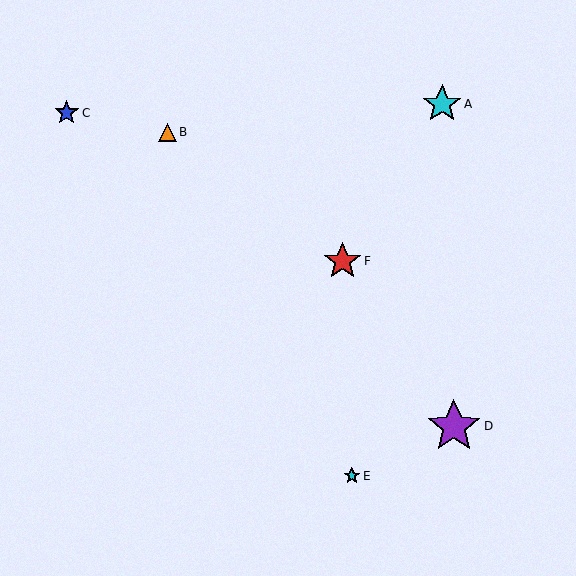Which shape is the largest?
The purple star (labeled D) is the largest.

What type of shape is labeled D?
Shape D is a purple star.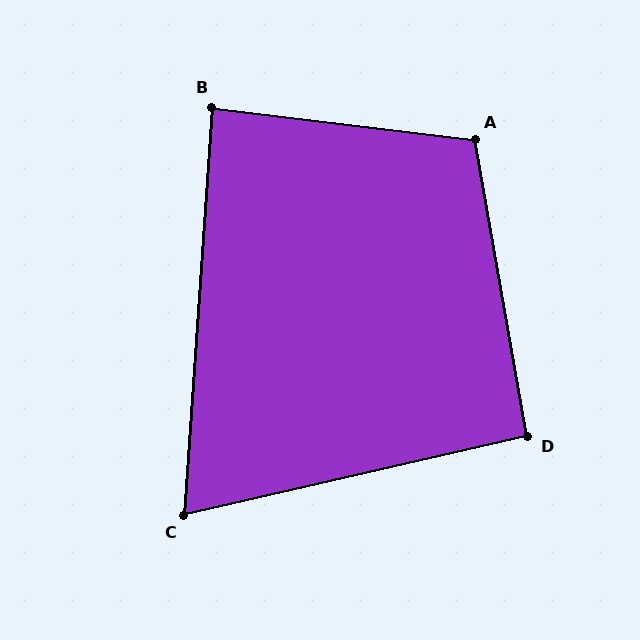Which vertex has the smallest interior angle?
C, at approximately 73 degrees.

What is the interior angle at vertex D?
Approximately 93 degrees (approximately right).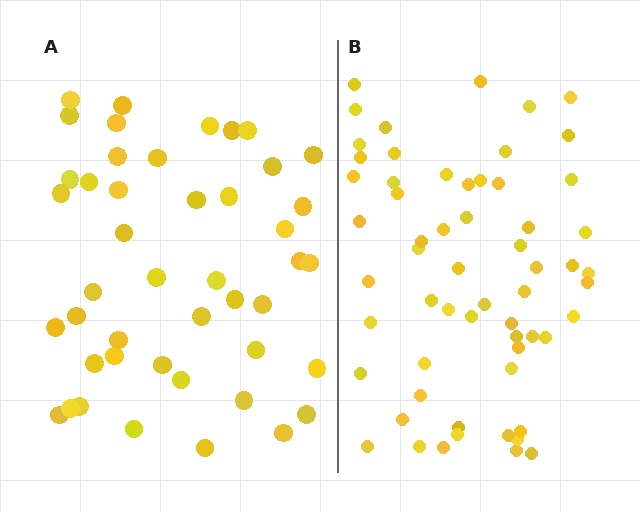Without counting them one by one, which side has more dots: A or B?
Region B (the right region) has more dots.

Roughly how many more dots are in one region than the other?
Region B has approximately 15 more dots than region A.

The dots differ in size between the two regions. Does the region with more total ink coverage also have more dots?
No. Region A has more total ink coverage because its dots are larger, but region B actually contains more individual dots. Total area can be misleading — the number of items is what matters here.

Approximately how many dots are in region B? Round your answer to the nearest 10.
About 60 dots.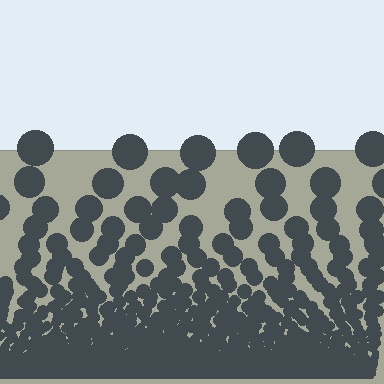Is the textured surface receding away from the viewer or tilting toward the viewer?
The surface appears to tilt toward the viewer. Texture elements get larger and sparser toward the top.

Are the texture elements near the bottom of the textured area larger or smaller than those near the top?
Smaller. The gradient is inverted — elements near the bottom are smaller and denser.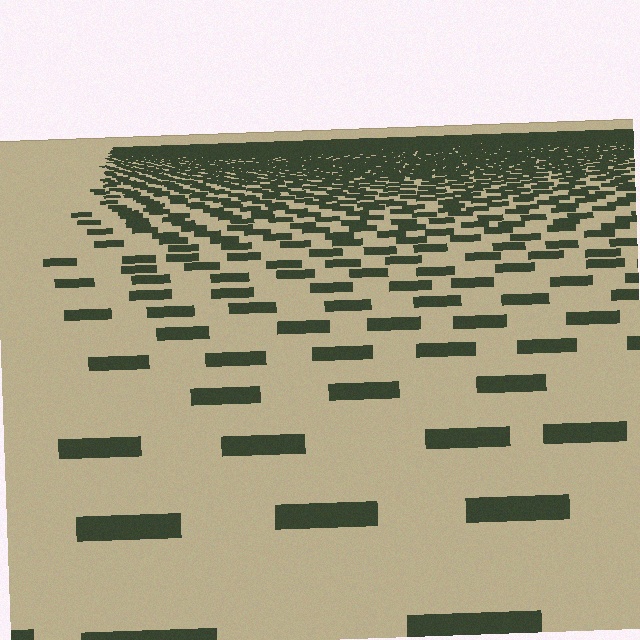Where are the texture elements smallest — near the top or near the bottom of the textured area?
Near the top.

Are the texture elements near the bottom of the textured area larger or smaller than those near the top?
Larger. Near the bottom, elements are closer to the viewer and appear at a bigger on-screen size.